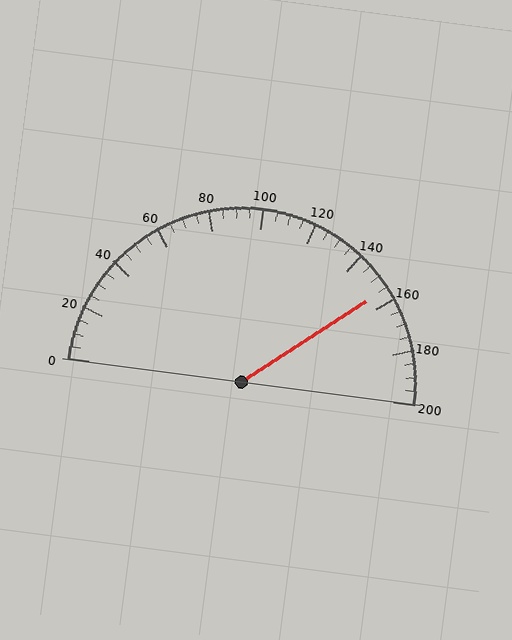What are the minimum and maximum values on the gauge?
The gauge ranges from 0 to 200.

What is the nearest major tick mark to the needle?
The nearest major tick mark is 160.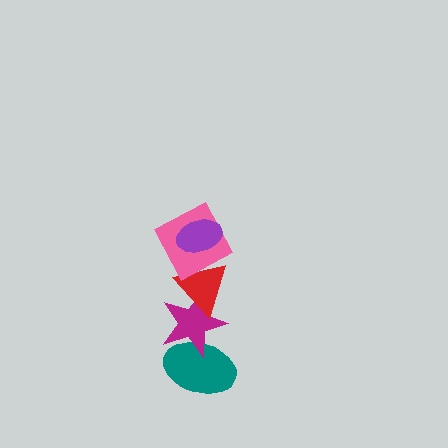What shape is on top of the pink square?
The purple ellipse is on top of the pink square.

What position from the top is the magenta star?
The magenta star is 4th from the top.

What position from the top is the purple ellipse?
The purple ellipse is 1st from the top.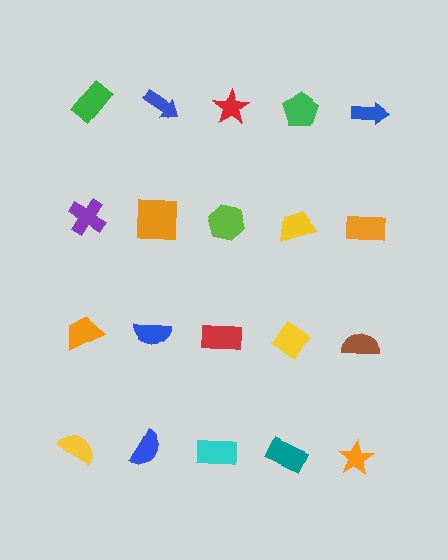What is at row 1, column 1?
A green rectangle.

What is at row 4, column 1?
A yellow semicircle.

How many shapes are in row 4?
5 shapes.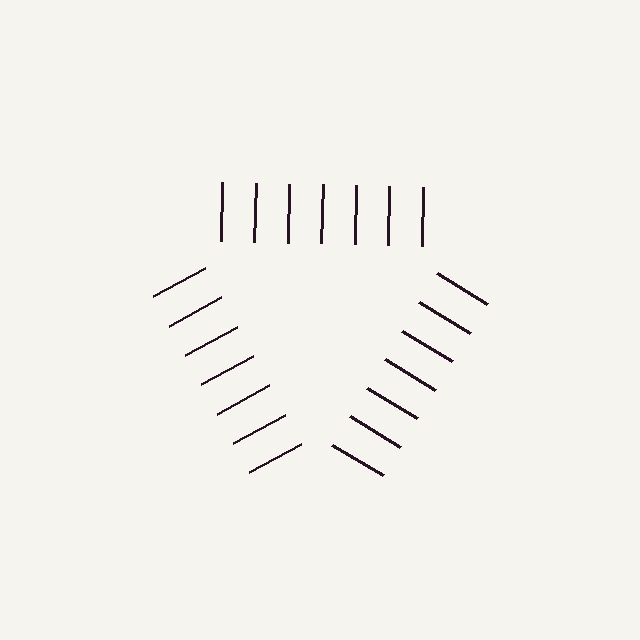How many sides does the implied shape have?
3 sides — the line-ends trace a triangle.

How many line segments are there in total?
21 — 7 along each of the 3 edges.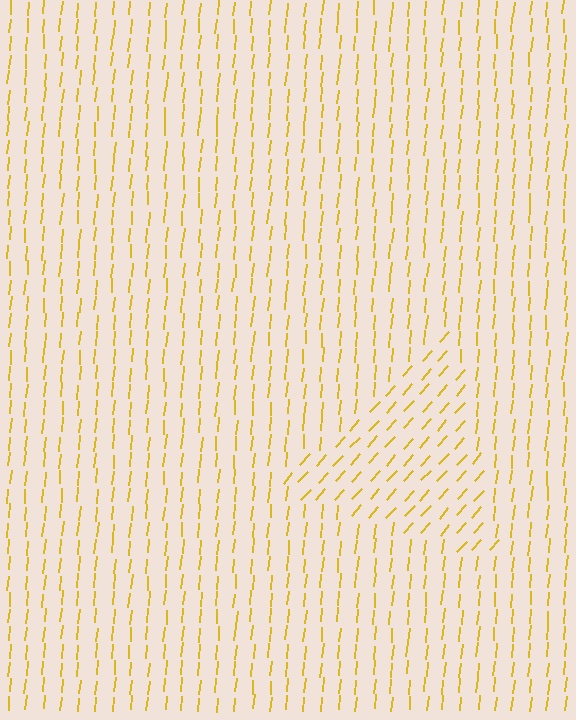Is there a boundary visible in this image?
Yes, there is a texture boundary formed by a change in line orientation.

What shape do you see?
I see a triangle.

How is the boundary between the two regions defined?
The boundary is defined purely by a change in line orientation (approximately 37 degrees difference). All lines are the same color and thickness.